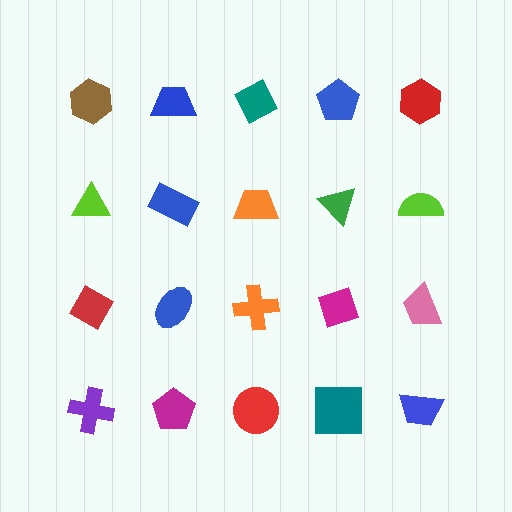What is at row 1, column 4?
A blue pentagon.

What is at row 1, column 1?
A brown hexagon.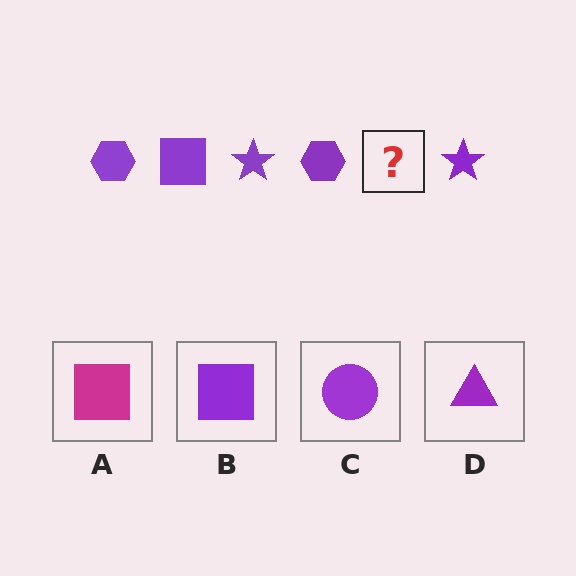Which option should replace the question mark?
Option B.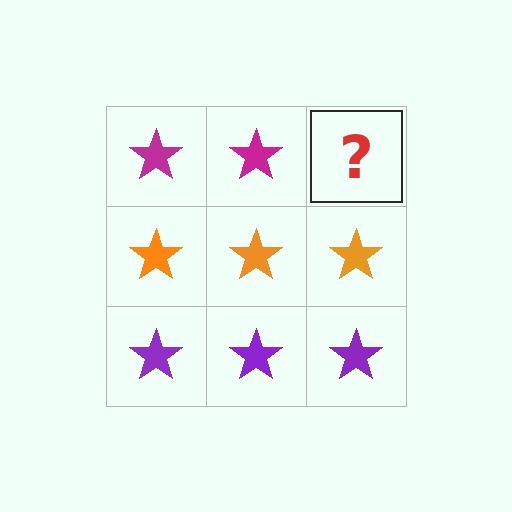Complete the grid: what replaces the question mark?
The question mark should be replaced with a magenta star.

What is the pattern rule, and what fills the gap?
The rule is that each row has a consistent color. The gap should be filled with a magenta star.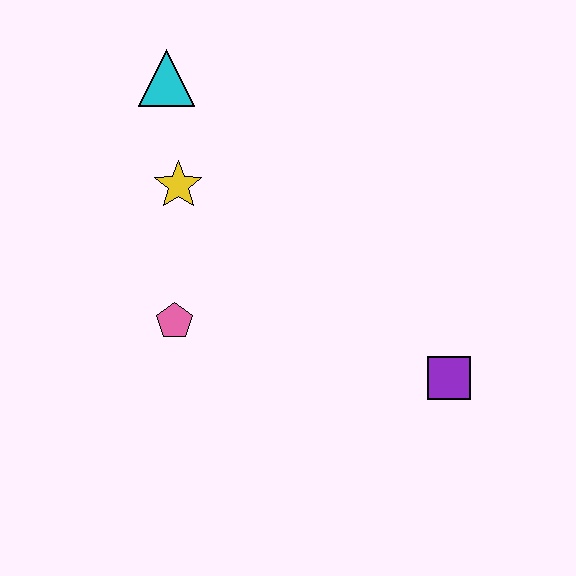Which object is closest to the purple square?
The pink pentagon is closest to the purple square.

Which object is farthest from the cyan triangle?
The purple square is farthest from the cyan triangle.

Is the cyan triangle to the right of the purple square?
No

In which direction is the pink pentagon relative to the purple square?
The pink pentagon is to the left of the purple square.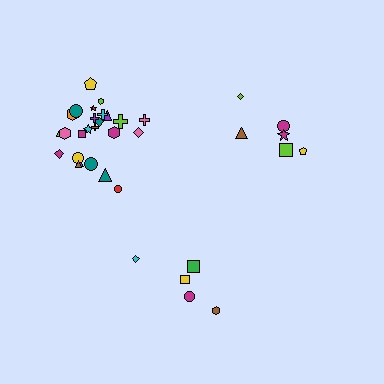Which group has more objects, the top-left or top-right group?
The top-left group.